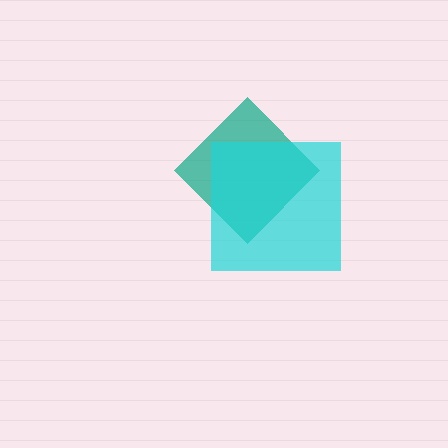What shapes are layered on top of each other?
The layered shapes are: a teal diamond, a cyan square.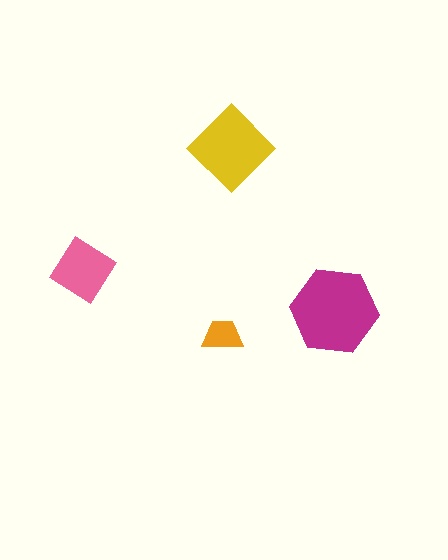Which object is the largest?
The magenta hexagon.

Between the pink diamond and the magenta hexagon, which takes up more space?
The magenta hexagon.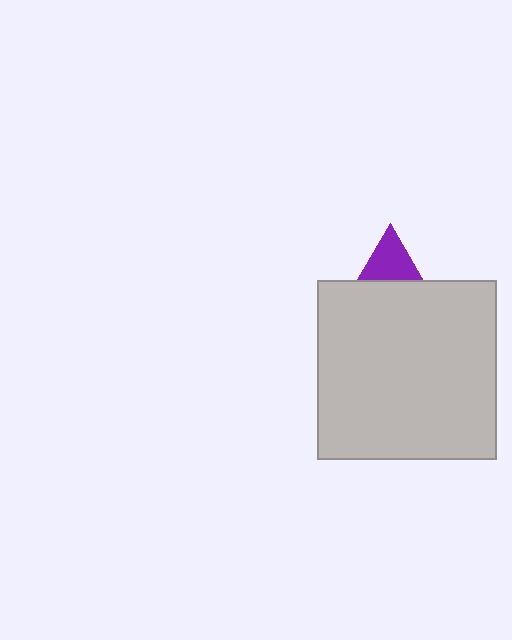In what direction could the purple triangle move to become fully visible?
The purple triangle could move up. That would shift it out from behind the light gray square entirely.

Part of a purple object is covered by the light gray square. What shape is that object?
It is a triangle.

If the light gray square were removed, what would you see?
You would see the complete purple triangle.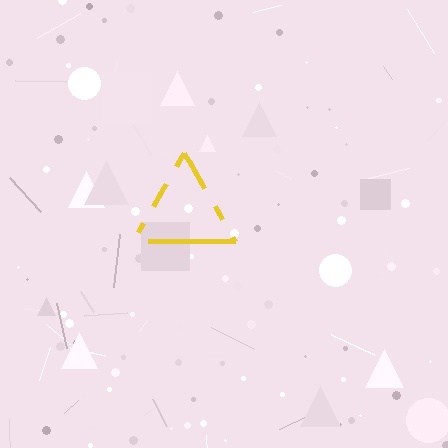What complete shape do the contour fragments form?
The contour fragments form a triangle.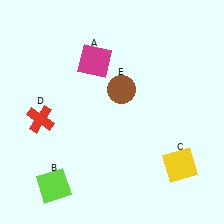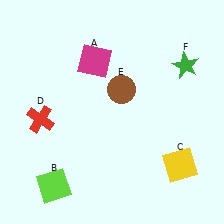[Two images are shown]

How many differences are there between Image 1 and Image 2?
There is 1 difference between the two images.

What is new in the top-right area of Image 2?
A green star (F) was added in the top-right area of Image 2.